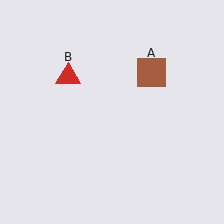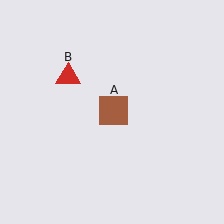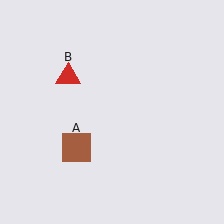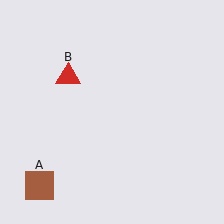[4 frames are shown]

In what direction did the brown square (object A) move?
The brown square (object A) moved down and to the left.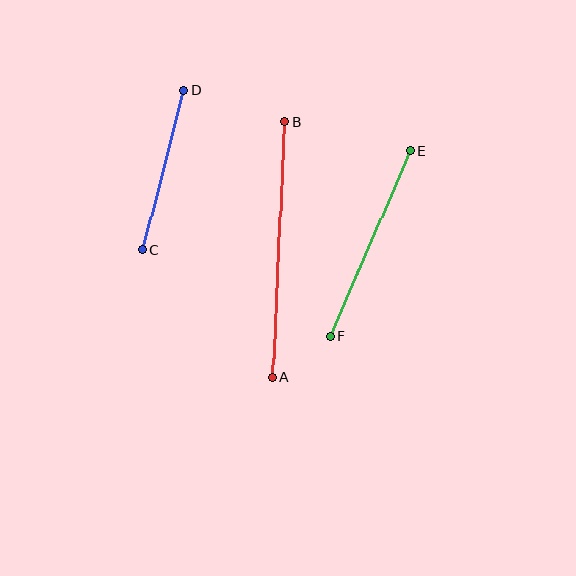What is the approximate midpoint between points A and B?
The midpoint is at approximately (279, 249) pixels.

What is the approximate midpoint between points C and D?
The midpoint is at approximately (163, 170) pixels.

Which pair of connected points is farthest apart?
Points A and B are farthest apart.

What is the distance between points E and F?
The distance is approximately 203 pixels.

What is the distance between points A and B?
The distance is approximately 255 pixels.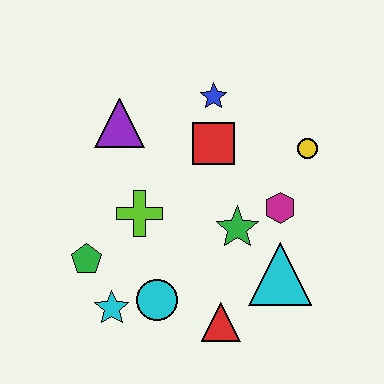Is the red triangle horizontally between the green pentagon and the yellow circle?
Yes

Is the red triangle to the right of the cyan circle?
Yes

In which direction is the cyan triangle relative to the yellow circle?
The cyan triangle is below the yellow circle.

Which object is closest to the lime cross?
The green pentagon is closest to the lime cross.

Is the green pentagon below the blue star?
Yes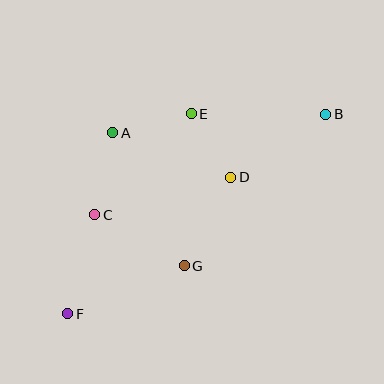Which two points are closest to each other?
Points D and E are closest to each other.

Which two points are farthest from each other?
Points B and F are farthest from each other.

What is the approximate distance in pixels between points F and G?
The distance between F and G is approximately 126 pixels.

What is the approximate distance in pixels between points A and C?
The distance between A and C is approximately 84 pixels.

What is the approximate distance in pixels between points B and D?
The distance between B and D is approximately 114 pixels.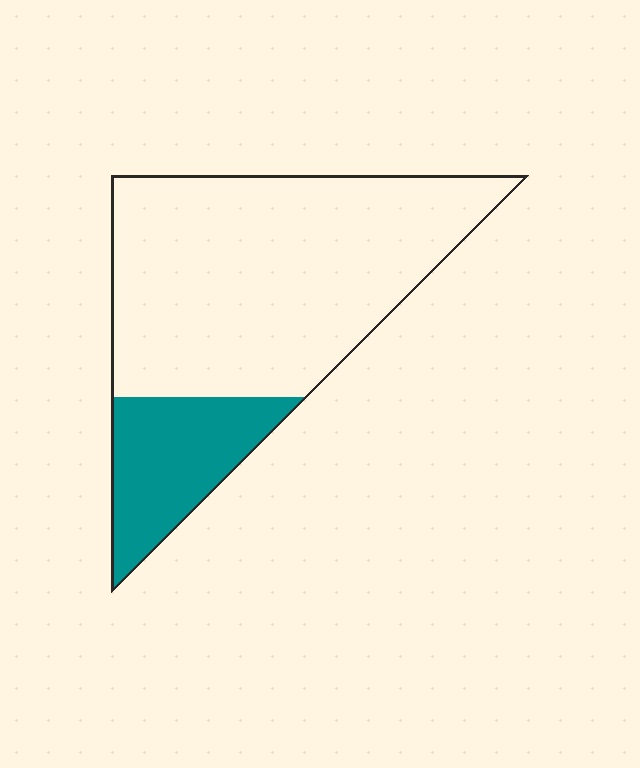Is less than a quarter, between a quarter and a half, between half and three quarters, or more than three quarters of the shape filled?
Less than a quarter.